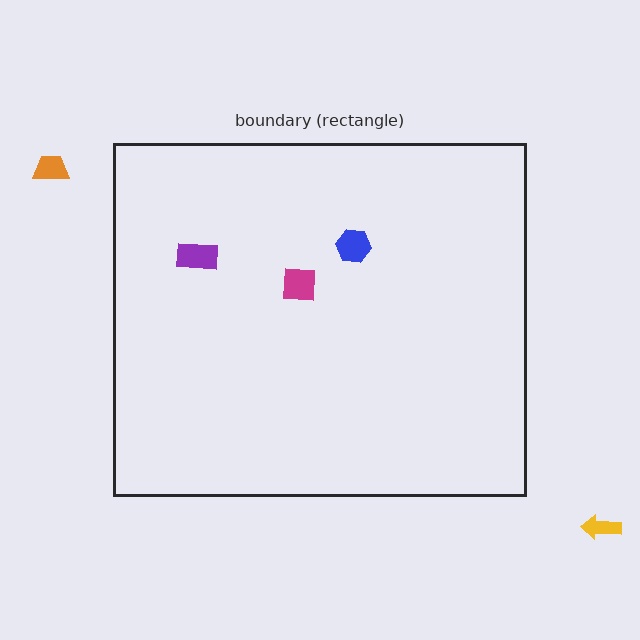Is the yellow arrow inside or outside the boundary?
Outside.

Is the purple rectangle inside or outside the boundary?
Inside.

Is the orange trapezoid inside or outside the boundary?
Outside.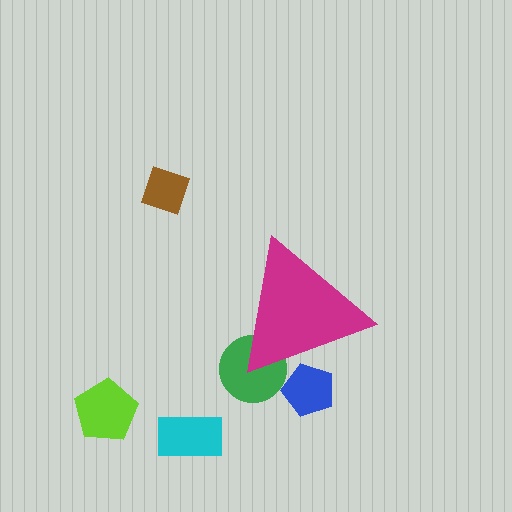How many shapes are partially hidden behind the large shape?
2 shapes are partially hidden.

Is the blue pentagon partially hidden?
Yes, the blue pentagon is partially hidden behind the magenta triangle.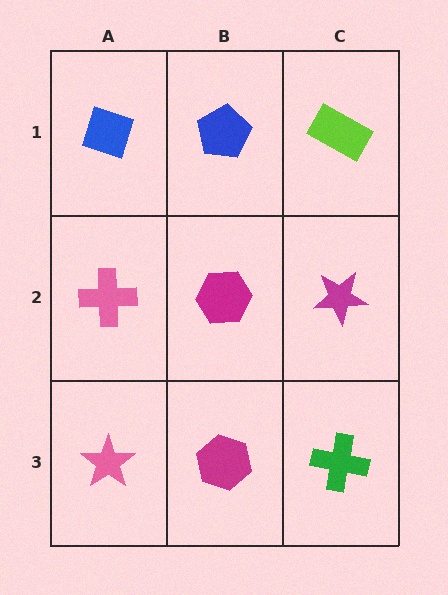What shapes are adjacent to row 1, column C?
A magenta star (row 2, column C), a blue pentagon (row 1, column B).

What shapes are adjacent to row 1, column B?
A magenta hexagon (row 2, column B), a blue diamond (row 1, column A), a lime rectangle (row 1, column C).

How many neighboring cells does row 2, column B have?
4.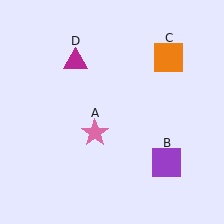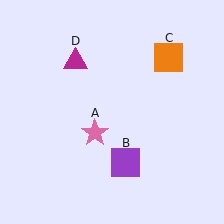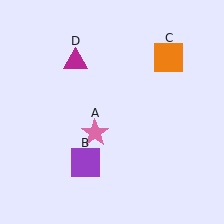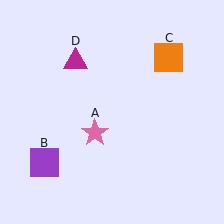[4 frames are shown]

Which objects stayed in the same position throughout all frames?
Pink star (object A) and orange square (object C) and magenta triangle (object D) remained stationary.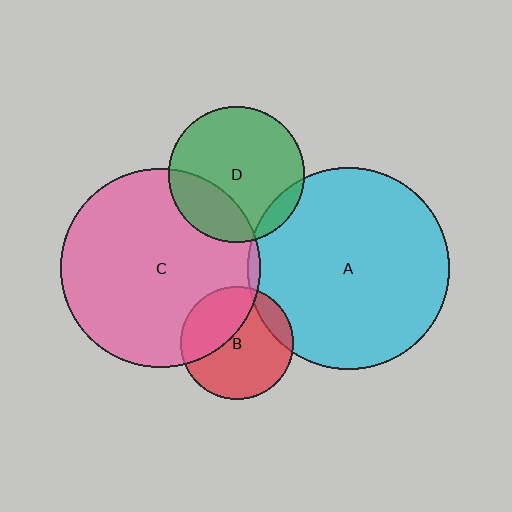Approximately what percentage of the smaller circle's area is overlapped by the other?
Approximately 35%.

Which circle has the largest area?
Circle A (cyan).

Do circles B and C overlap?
Yes.